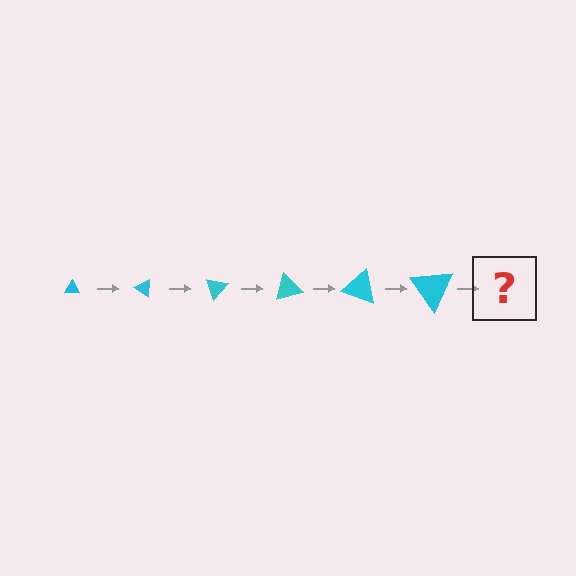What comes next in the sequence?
The next element should be a triangle, larger than the previous one and rotated 210 degrees from the start.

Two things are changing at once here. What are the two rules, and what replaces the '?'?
The two rules are that the triangle grows larger each step and it rotates 35 degrees each step. The '?' should be a triangle, larger than the previous one and rotated 210 degrees from the start.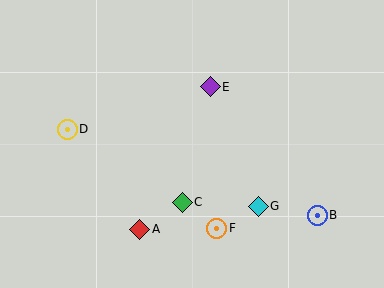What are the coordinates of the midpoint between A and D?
The midpoint between A and D is at (103, 179).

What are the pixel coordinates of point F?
Point F is at (217, 228).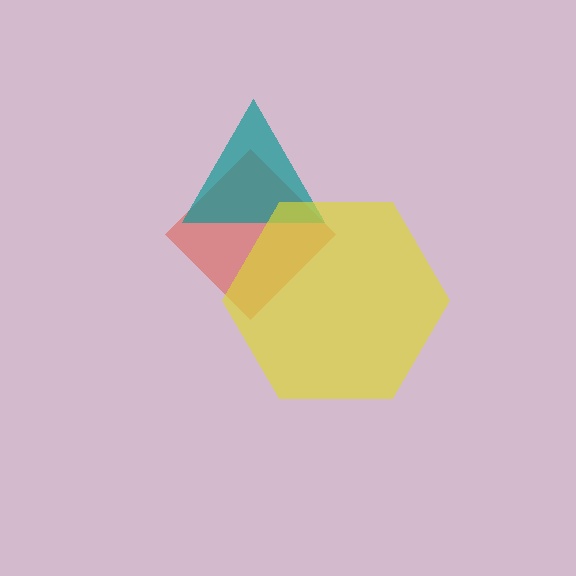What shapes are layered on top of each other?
The layered shapes are: a red diamond, a teal triangle, a yellow hexagon.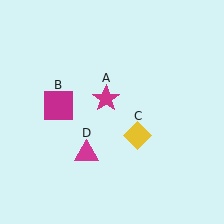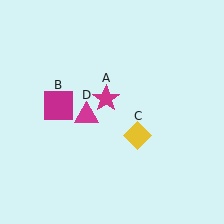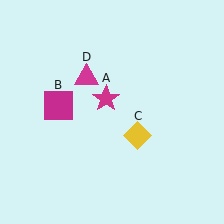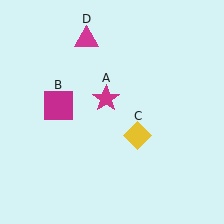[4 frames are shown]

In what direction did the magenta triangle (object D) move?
The magenta triangle (object D) moved up.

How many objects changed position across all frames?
1 object changed position: magenta triangle (object D).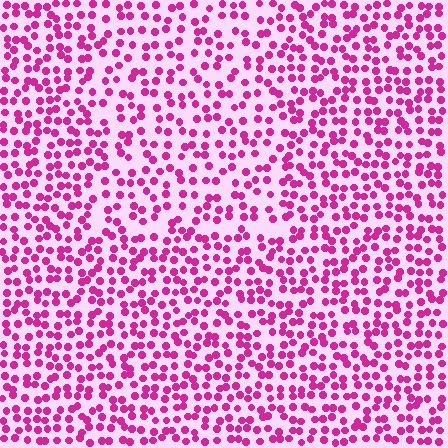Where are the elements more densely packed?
The elements are more densely packed outside the rectangle boundary.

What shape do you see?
I see a rectangle.